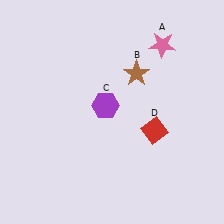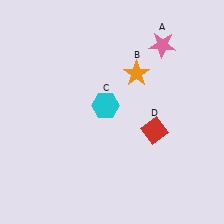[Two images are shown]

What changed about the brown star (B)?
In Image 1, B is brown. In Image 2, it changed to orange.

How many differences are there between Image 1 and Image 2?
There are 2 differences between the two images.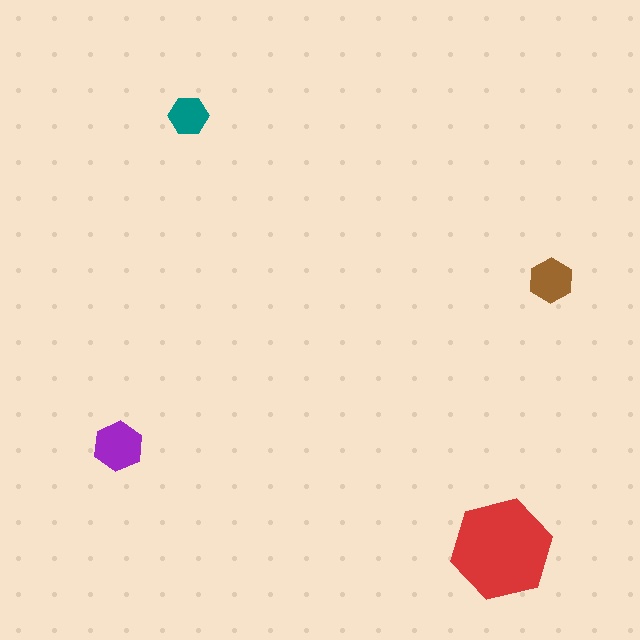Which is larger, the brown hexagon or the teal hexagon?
The brown one.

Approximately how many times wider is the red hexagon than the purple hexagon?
About 2 times wider.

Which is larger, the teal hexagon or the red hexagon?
The red one.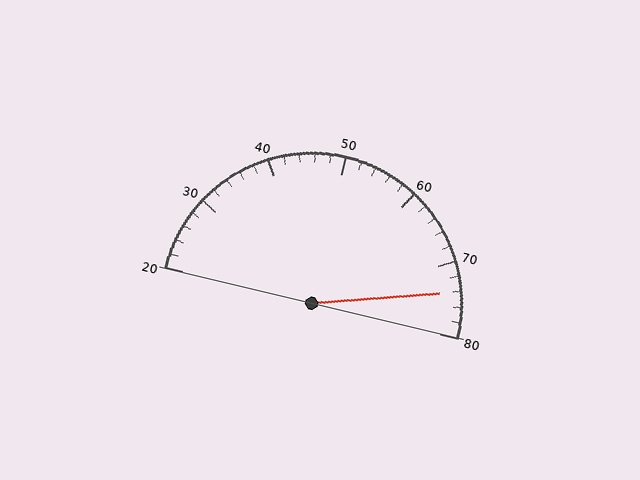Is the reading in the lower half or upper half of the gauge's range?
The reading is in the upper half of the range (20 to 80).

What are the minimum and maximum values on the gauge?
The gauge ranges from 20 to 80.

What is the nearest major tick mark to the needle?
The nearest major tick mark is 70.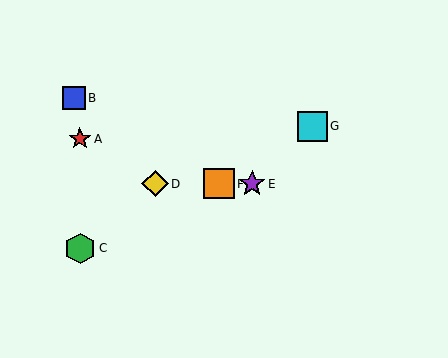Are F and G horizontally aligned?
No, F is at y≈184 and G is at y≈126.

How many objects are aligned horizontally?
3 objects (D, E, F) are aligned horizontally.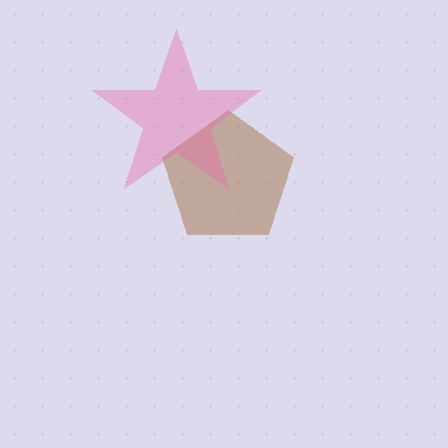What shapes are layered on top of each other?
The layered shapes are: a brown pentagon, a pink star.